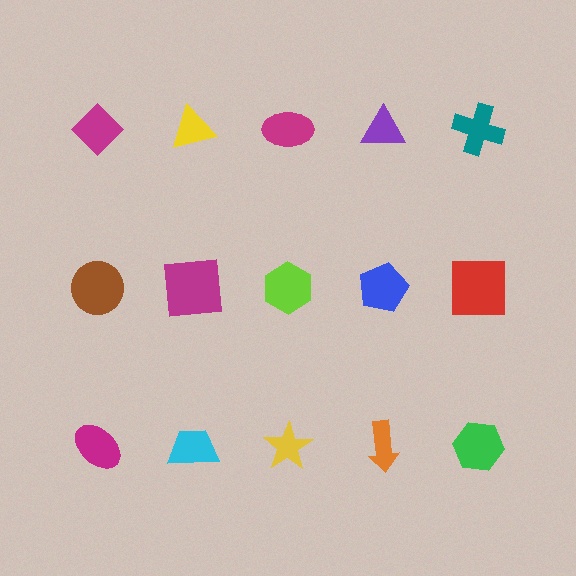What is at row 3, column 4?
An orange arrow.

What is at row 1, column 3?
A magenta ellipse.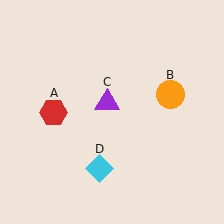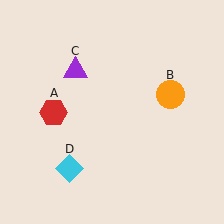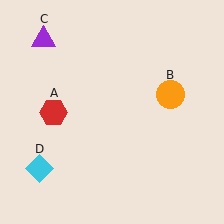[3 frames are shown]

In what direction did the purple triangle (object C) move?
The purple triangle (object C) moved up and to the left.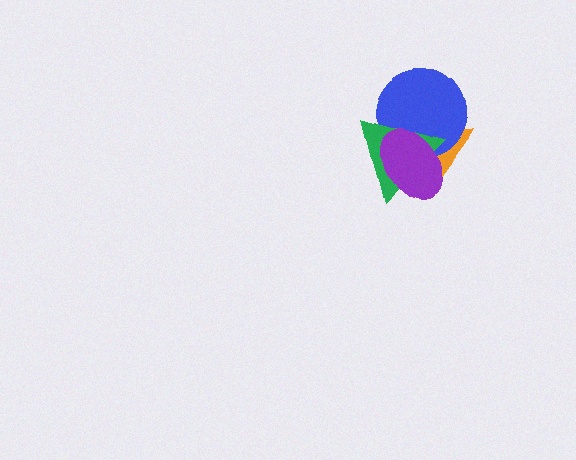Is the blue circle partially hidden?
Yes, it is partially covered by another shape.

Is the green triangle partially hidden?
Yes, it is partially covered by another shape.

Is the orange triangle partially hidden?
Yes, it is partially covered by another shape.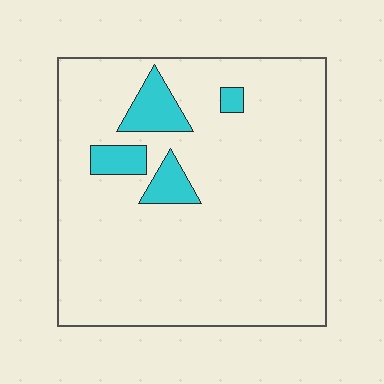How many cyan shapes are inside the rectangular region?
4.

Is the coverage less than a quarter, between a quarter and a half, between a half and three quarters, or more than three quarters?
Less than a quarter.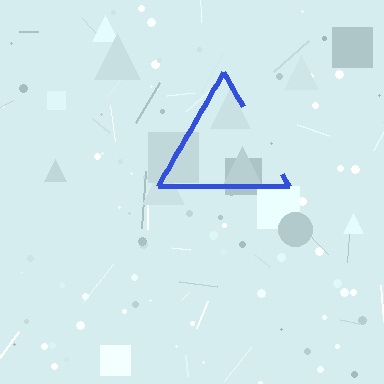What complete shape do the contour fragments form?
The contour fragments form a triangle.